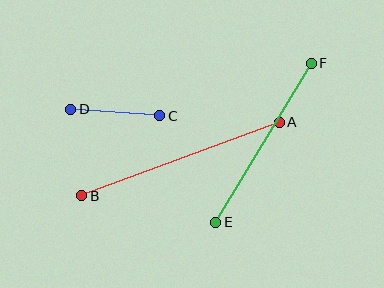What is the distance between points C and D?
The distance is approximately 89 pixels.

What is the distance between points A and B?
The distance is approximately 211 pixels.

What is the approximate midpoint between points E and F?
The midpoint is at approximately (264, 143) pixels.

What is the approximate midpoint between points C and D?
The midpoint is at approximately (115, 112) pixels.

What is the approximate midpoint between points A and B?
The midpoint is at approximately (181, 159) pixels.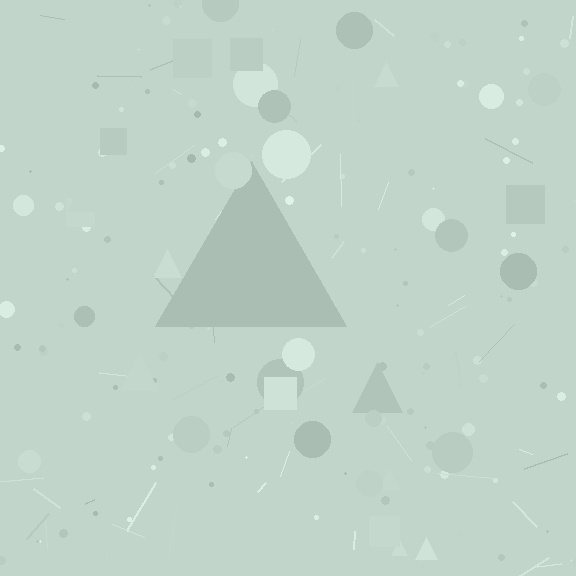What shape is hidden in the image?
A triangle is hidden in the image.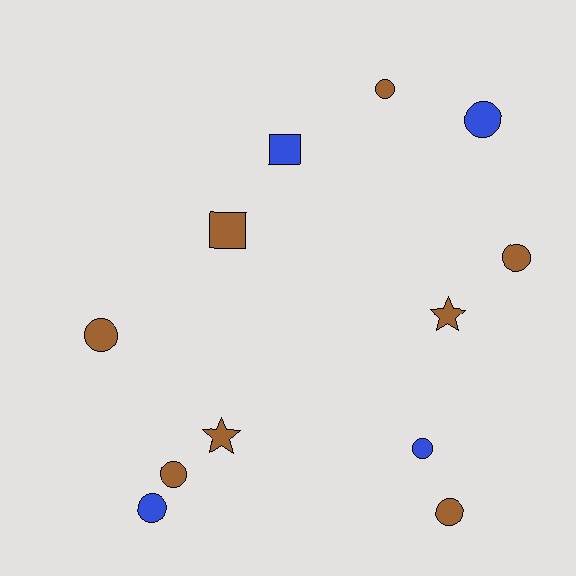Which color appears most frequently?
Brown, with 8 objects.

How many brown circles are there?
There are 5 brown circles.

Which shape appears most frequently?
Circle, with 8 objects.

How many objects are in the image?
There are 12 objects.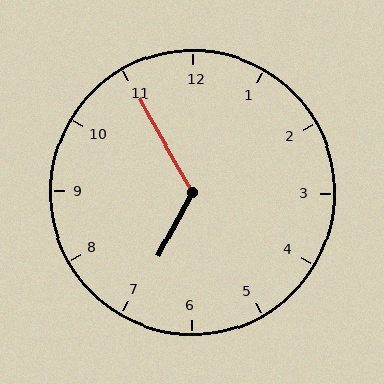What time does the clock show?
6:55.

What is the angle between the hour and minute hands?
Approximately 122 degrees.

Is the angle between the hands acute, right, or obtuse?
It is obtuse.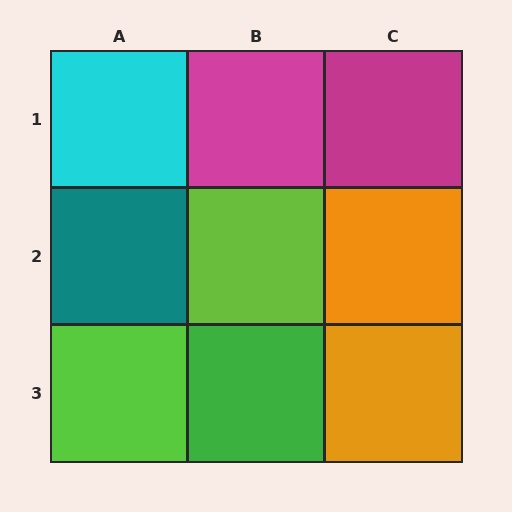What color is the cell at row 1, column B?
Magenta.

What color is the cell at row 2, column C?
Orange.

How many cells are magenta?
2 cells are magenta.